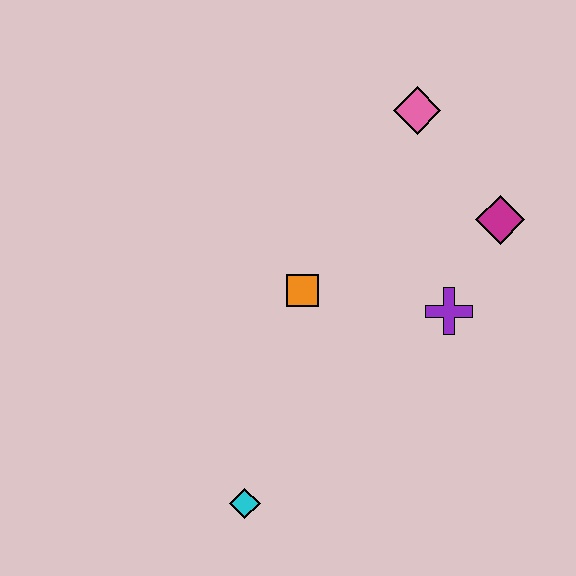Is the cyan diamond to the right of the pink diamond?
No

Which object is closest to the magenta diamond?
The purple cross is closest to the magenta diamond.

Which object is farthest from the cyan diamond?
The pink diamond is farthest from the cyan diamond.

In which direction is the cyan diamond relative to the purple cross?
The cyan diamond is to the left of the purple cross.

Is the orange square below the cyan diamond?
No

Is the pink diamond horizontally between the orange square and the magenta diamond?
Yes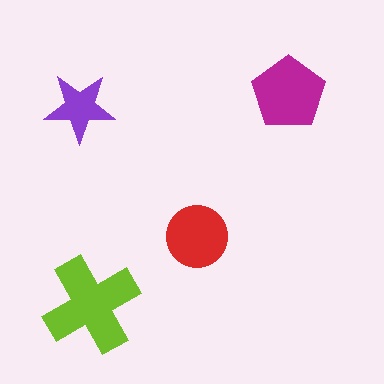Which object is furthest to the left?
The purple star is leftmost.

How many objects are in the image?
There are 4 objects in the image.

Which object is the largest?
The lime cross.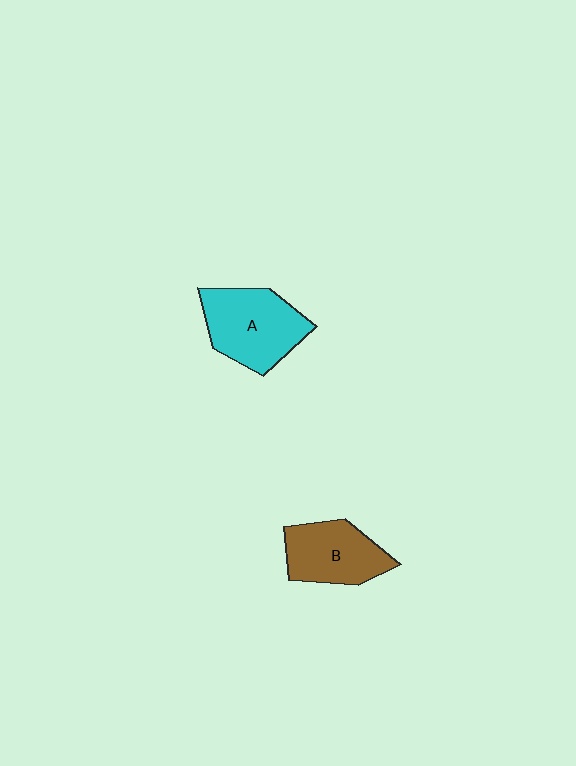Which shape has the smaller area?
Shape B (brown).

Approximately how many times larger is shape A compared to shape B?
Approximately 1.2 times.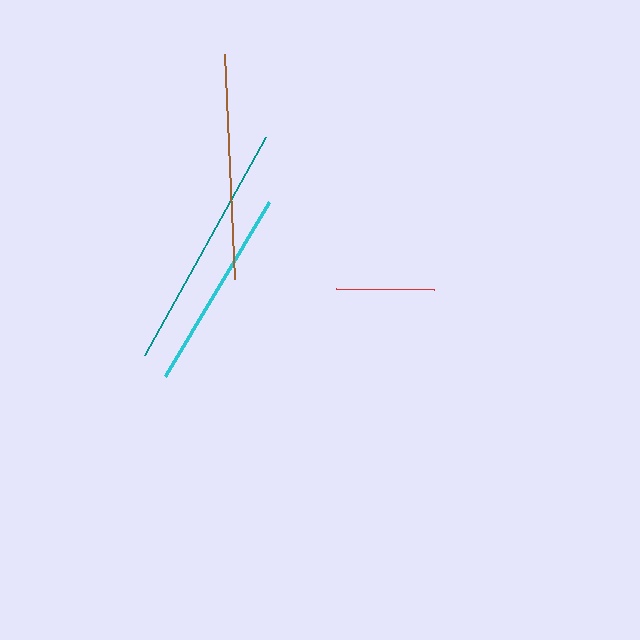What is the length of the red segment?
The red segment is approximately 98 pixels long.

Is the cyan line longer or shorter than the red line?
The cyan line is longer than the red line.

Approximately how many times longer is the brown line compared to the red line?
The brown line is approximately 2.3 times the length of the red line.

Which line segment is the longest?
The teal line is the longest at approximately 249 pixels.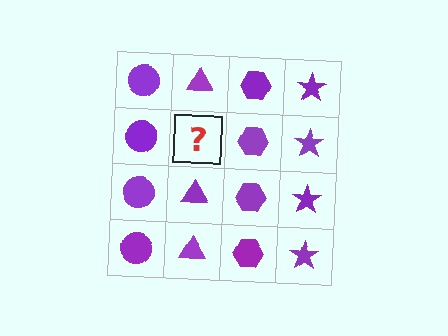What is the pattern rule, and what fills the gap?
The rule is that each column has a consistent shape. The gap should be filled with a purple triangle.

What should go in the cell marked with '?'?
The missing cell should contain a purple triangle.